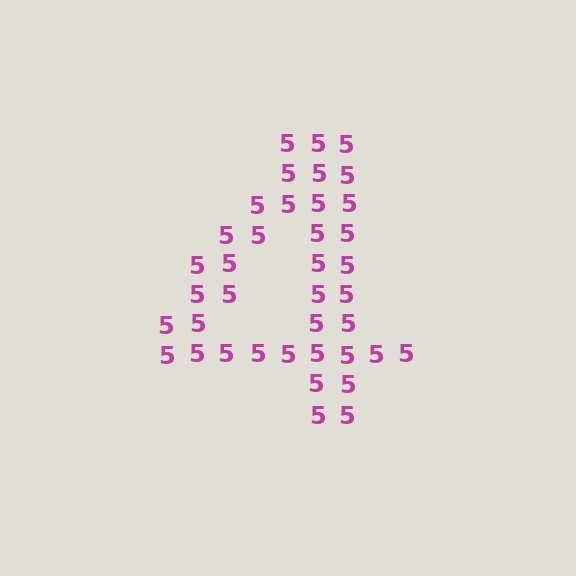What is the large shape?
The large shape is the digit 4.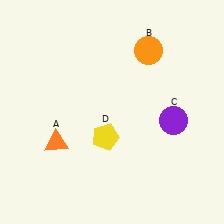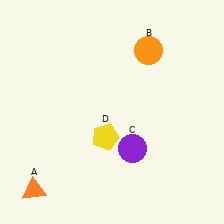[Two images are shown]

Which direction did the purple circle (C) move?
The purple circle (C) moved left.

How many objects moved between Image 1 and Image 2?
2 objects moved between the two images.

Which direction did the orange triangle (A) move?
The orange triangle (A) moved down.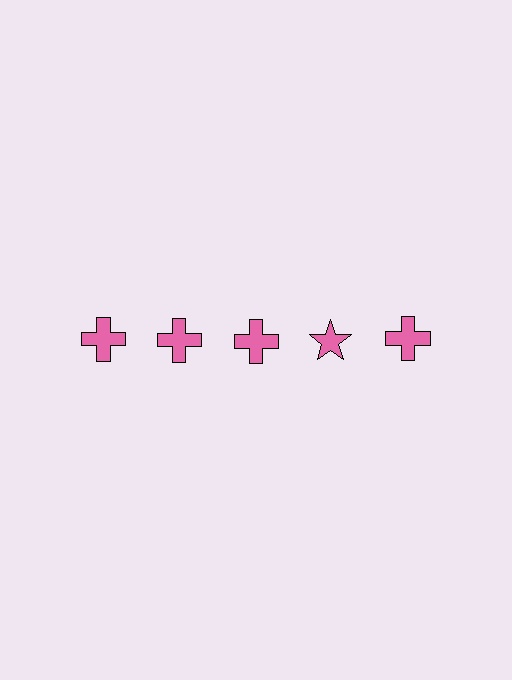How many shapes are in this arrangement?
There are 5 shapes arranged in a grid pattern.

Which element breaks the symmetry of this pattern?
The pink star in the top row, second from right column breaks the symmetry. All other shapes are pink crosses.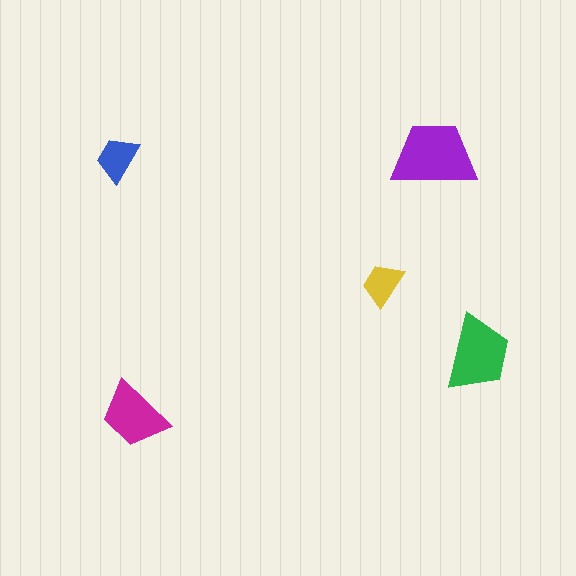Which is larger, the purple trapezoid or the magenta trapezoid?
The purple one.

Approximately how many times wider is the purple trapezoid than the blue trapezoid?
About 2 times wider.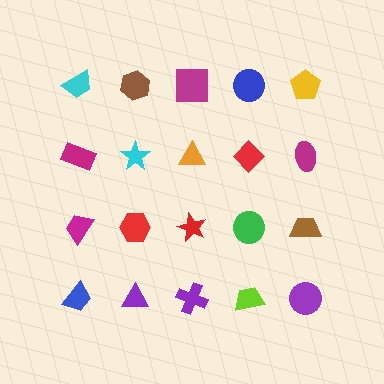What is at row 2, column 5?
A magenta ellipse.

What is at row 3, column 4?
A green circle.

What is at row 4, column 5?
A purple circle.